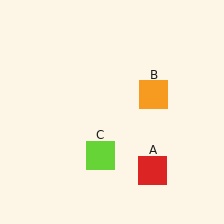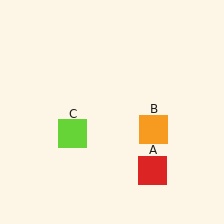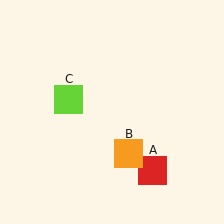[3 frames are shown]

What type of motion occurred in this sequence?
The orange square (object B), lime square (object C) rotated clockwise around the center of the scene.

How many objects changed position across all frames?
2 objects changed position: orange square (object B), lime square (object C).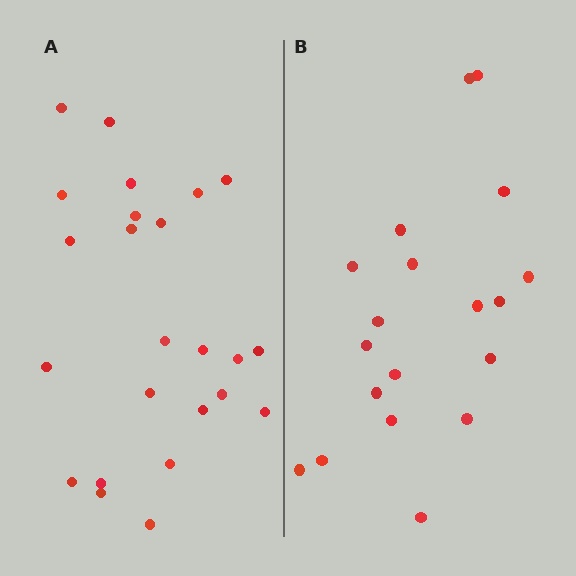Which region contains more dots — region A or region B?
Region A (the left region) has more dots.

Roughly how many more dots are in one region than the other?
Region A has about 5 more dots than region B.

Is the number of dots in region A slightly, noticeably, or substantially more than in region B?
Region A has noticeably more, but not dramatically so. The ratio is roughly 1.3 to 1.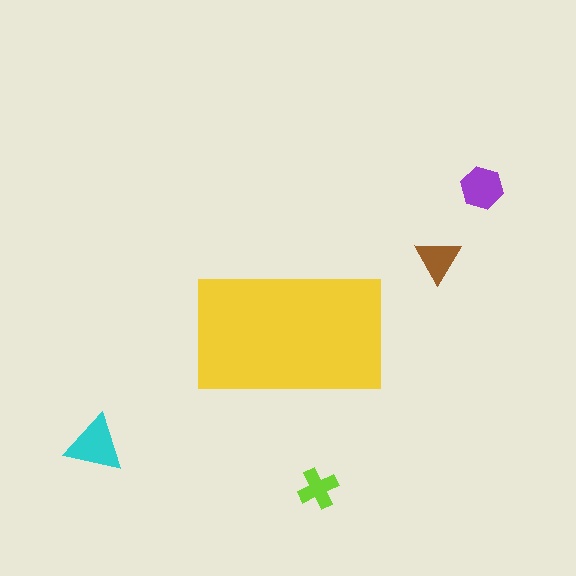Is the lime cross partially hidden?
No, the lime cross is fully visible.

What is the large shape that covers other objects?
A yellow rectangle.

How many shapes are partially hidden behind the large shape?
0 shapes are partially hidden.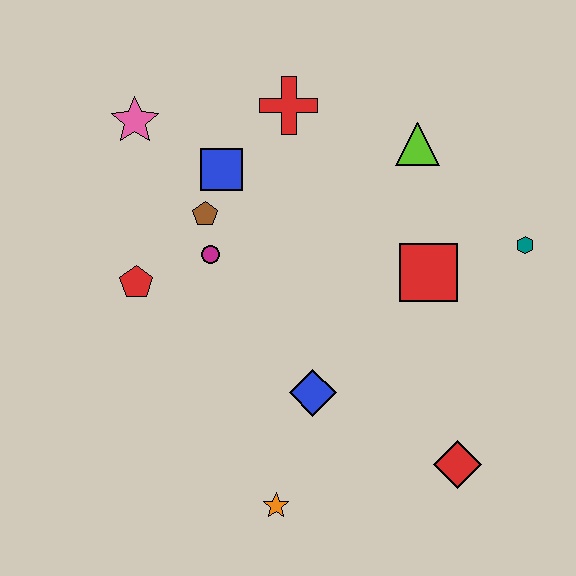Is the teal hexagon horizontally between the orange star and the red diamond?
No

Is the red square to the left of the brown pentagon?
No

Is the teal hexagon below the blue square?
Yes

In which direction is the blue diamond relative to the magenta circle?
The blue diamond is below the magenta circle.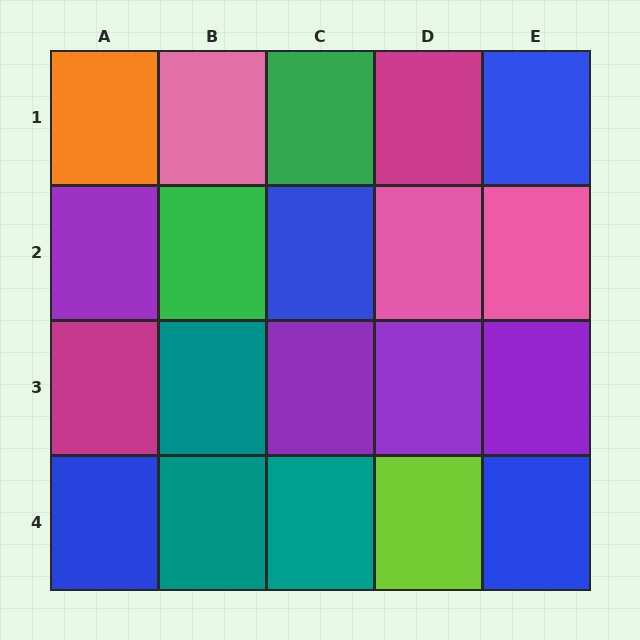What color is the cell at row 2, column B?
Green.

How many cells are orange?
1 cell is orange.